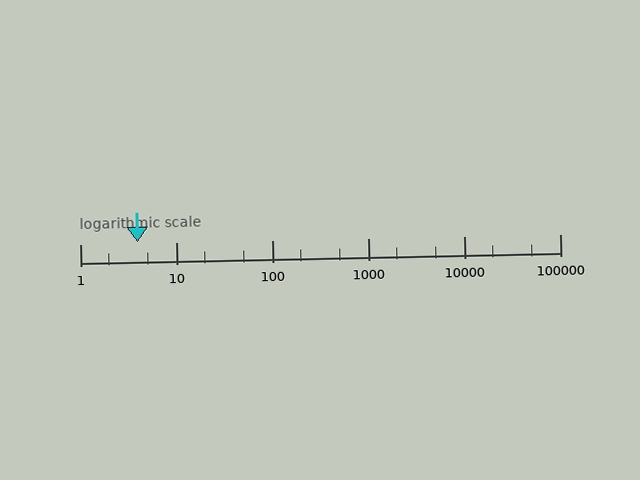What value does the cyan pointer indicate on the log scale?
The pointer indicates approximately 4.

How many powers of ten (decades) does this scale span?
The scale spans 5 decades, from 1 to 100000.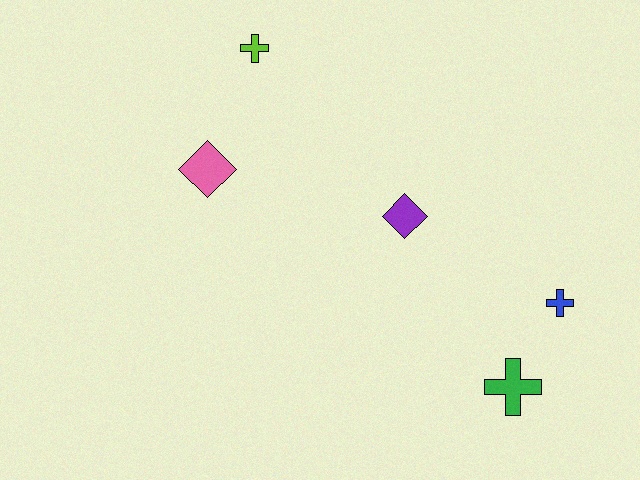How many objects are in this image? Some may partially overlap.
There are 5 objects.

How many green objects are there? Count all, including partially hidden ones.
There is 1 green object.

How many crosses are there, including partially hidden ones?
There are 3 crosses.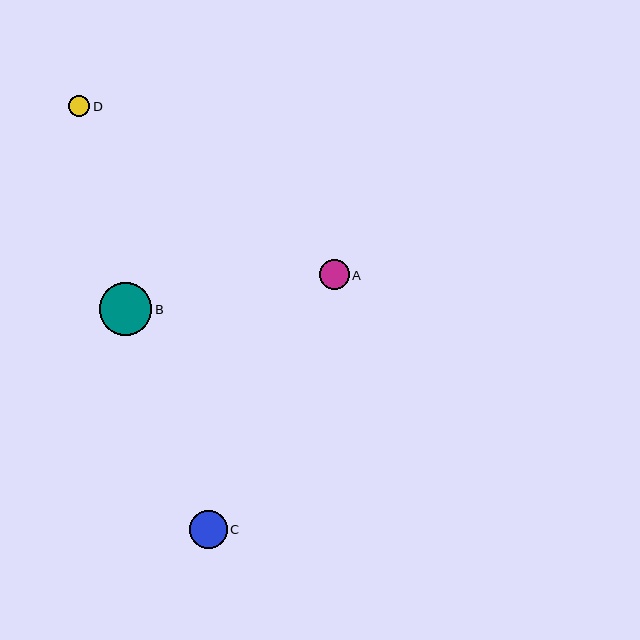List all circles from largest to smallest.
From largest to smallest: B, C, A, D.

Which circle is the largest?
Circle B is the largest with a size of approximately 53 pixels.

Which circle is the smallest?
Circle D is the smallest with a size of approximately 21 pixels.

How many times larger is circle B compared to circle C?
Circle B is approximately 1.4 times the size of circle C.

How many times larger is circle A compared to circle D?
Circle A is approximately 1.4 times the size of circle D.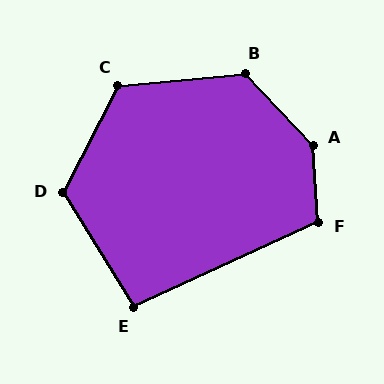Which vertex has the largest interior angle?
A, at approximately 140 degrees.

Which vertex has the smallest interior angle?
E, at approximately 97 degrees.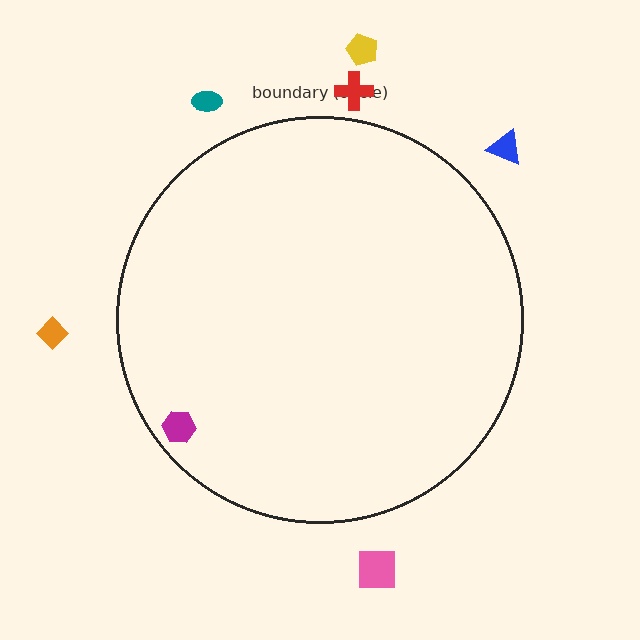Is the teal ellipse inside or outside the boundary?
Outside.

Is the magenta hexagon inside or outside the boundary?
Inside.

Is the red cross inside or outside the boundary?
Outside.